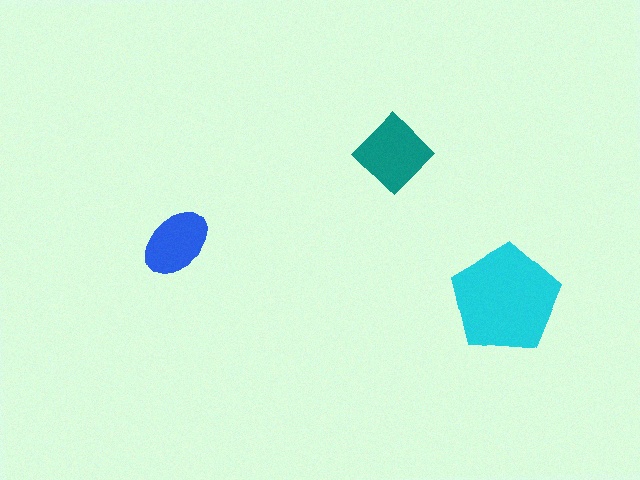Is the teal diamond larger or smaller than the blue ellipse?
Larger.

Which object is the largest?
The cyan pentagon.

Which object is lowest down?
The cyan pentagon is bottommost.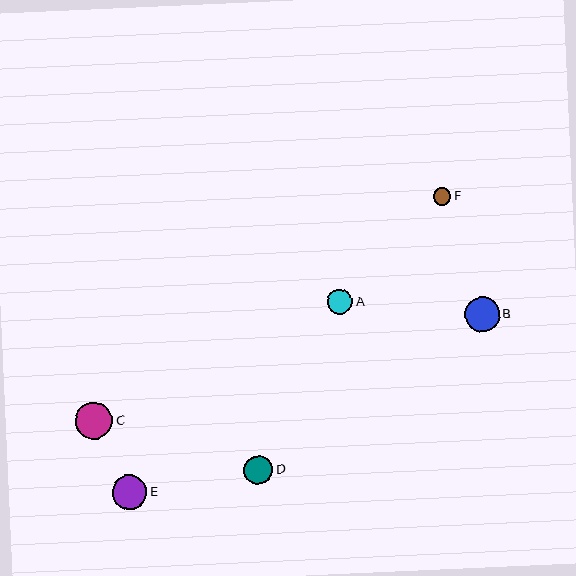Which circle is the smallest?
Circle F is the smallest with a size of approximately 18 pixels.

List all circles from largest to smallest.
From largest to smallest: C, B, E, D, A, F.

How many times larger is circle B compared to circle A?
Circle B is approximately 1.4 times the size of circle A.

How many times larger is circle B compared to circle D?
Circle B is approximately 1.2 times the size of circle D.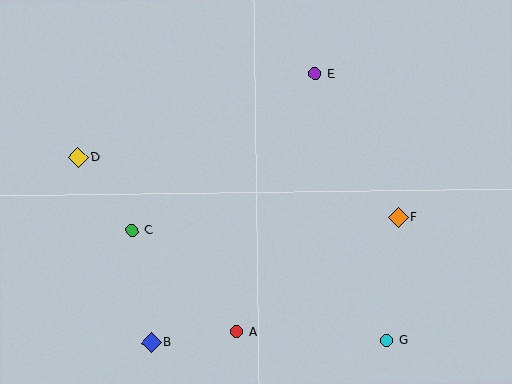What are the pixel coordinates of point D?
Point D is at (78, 158).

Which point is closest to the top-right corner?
Point E is closest to the top-right corner.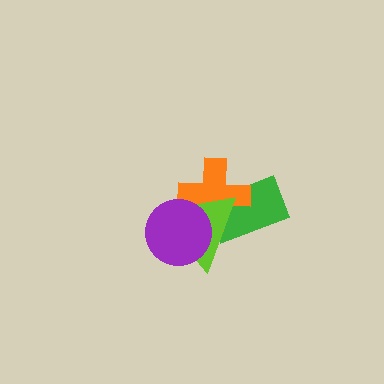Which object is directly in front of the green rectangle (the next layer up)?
The orange cross is directly in front of the green rectangle.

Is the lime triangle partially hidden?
Yes, it is partially covered by another shape.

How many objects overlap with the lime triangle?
3 objects overlap with the lime triangle.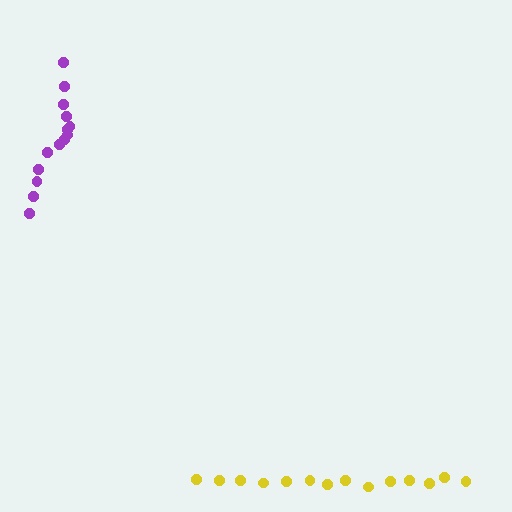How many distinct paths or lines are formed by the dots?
There are 2 distinct paths.